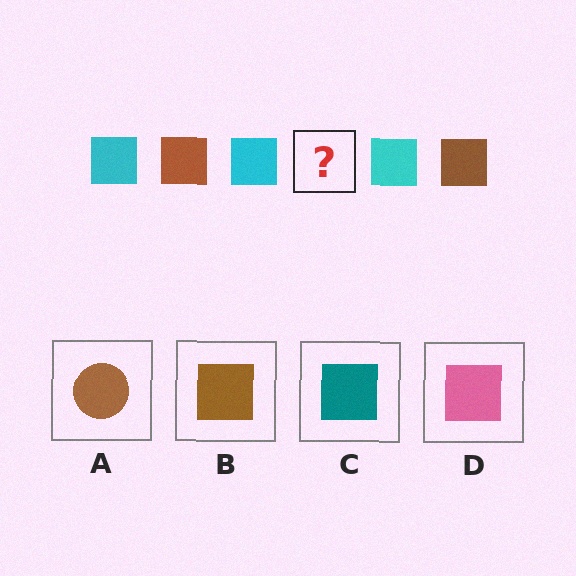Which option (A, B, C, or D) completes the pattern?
B.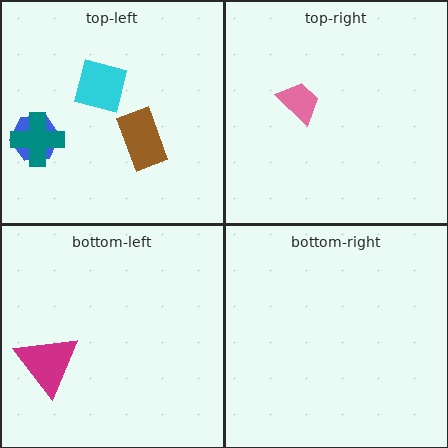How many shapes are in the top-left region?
4.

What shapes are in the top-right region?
The pink trapezoid.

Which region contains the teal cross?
The top-left region.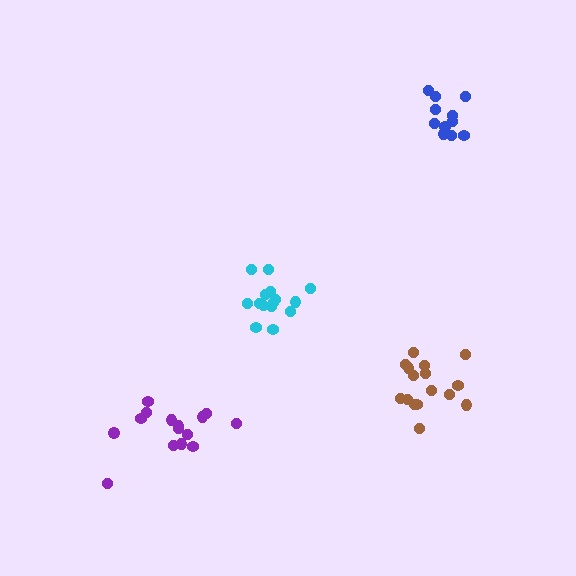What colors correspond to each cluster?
The clusters are colored: brown, cyan, blue, purple.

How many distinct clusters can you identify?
There are 4 distinct clusters.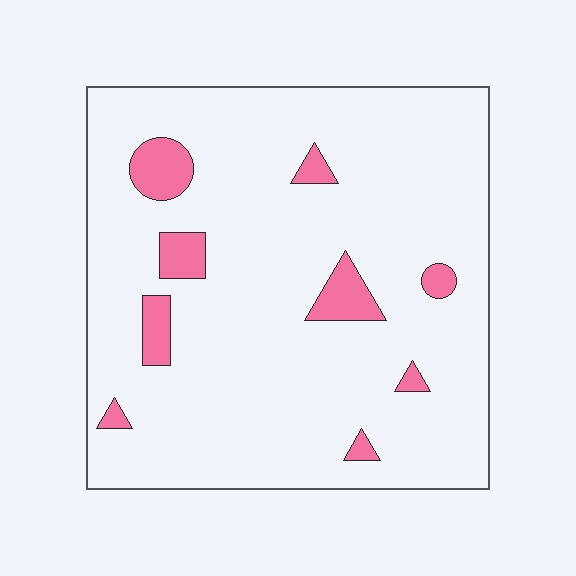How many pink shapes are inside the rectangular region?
9.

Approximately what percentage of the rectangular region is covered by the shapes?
Approximately 10%.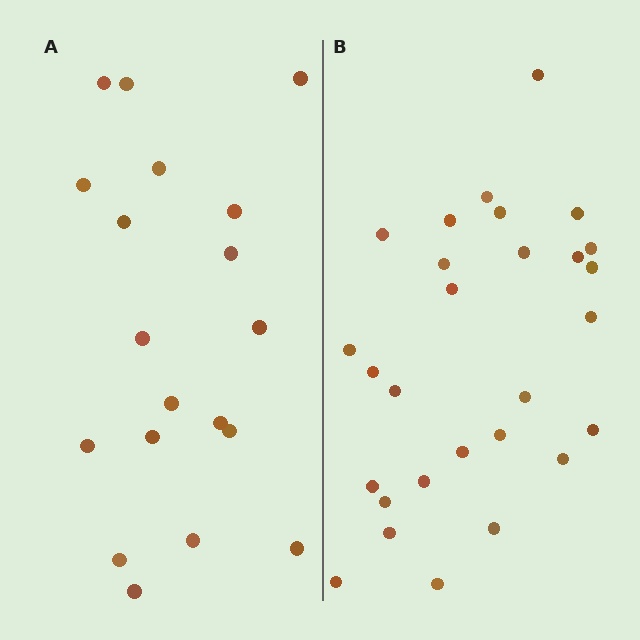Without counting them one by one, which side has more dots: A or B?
Region B (the right region) has more dots.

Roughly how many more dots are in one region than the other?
Region B has roughly 8 or so more dots than region A.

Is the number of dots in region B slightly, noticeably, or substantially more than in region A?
Region B has substantially more. The ratio is roughly 1.5 to 1.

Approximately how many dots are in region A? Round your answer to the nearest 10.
About 20 dots. (The exact count is 19, which rounds to 20.)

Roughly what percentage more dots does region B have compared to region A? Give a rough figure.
About 45% more.